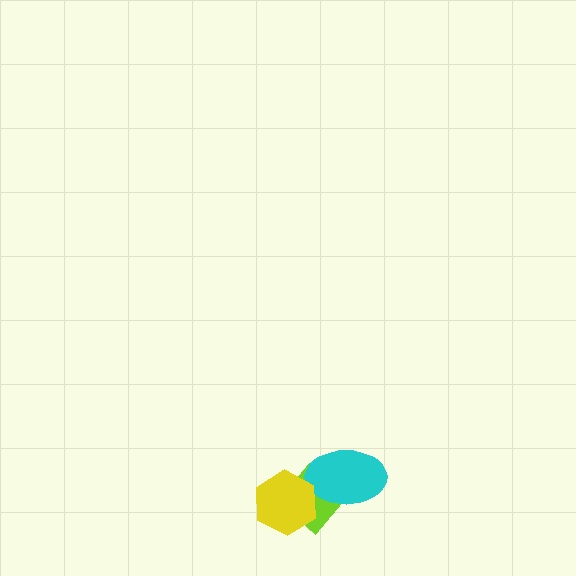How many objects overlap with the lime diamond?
2 objects overlap with the lime diamond.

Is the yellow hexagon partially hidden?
No, no other shape covers it.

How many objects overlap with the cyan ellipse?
2 objects overlap with the cyan ellipse.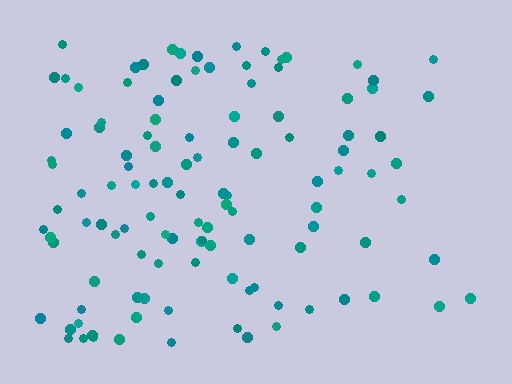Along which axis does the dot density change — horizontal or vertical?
Horizontal.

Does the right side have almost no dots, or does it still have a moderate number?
Still a moderate number, just noticeably fewer than the left.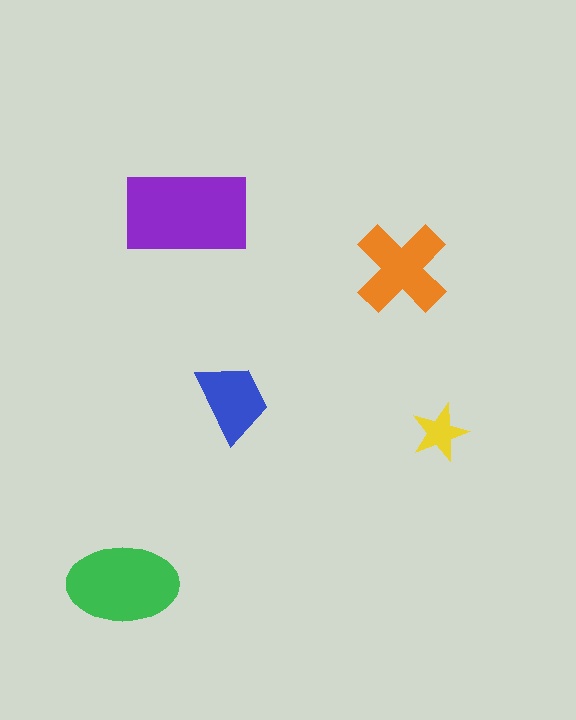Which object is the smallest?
The yellow star.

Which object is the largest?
The purple rectangle.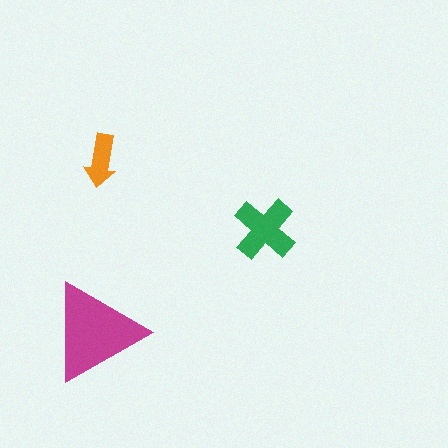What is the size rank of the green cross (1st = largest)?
2nd.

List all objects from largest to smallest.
The magenta triangle, the green cross, the orange arrow.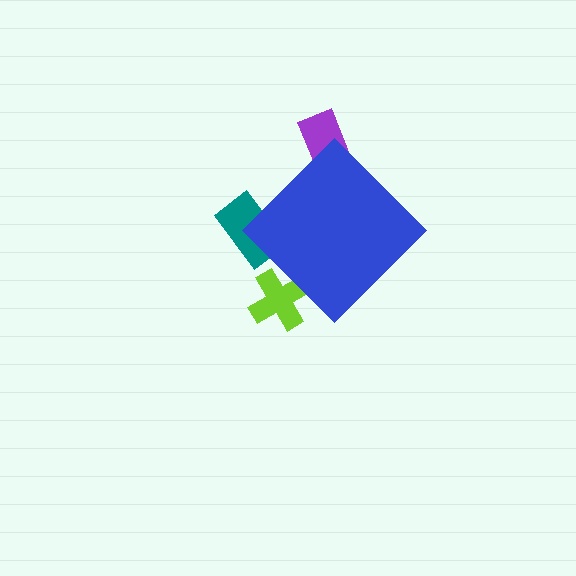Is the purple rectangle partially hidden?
Yes, the purple rectangle is partially hidden behind the blue diamond.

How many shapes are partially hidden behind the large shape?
3 shapes are partially hidden.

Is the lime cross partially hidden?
Yes, the lime cross is partially hidden behind the blue diamond.